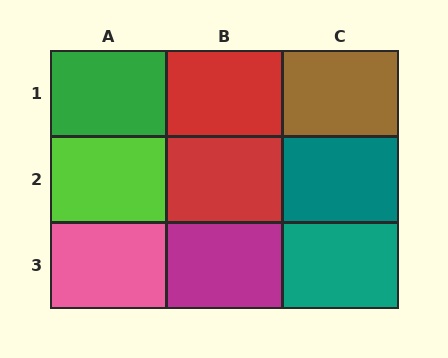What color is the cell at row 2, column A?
Lime.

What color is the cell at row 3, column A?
Pink.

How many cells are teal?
2 cells are teal.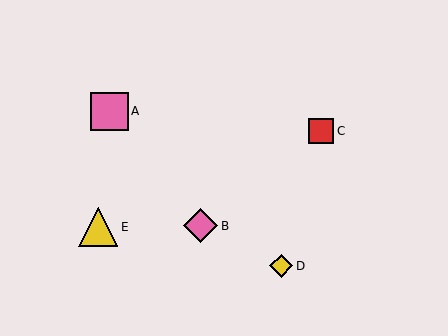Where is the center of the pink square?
The center of the pink square is at (109, 111).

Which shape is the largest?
The yellow triangle (labeled E) is the largest.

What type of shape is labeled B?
Shape B is a pink diamond.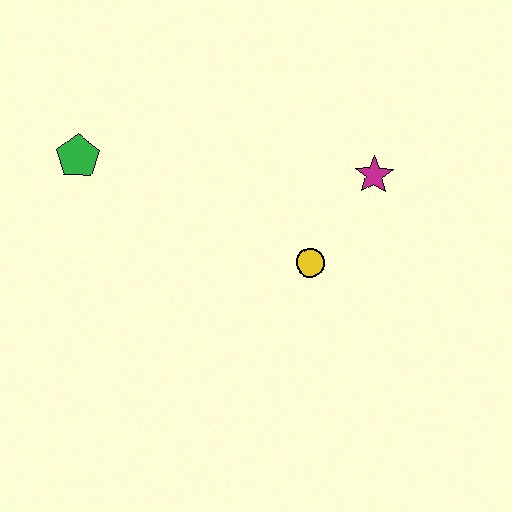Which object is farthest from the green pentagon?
The magenta star is farthest from the green pentagon.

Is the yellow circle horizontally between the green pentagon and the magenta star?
Yes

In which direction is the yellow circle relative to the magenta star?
The yellow circle is below the magenta star.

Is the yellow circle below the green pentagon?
Yes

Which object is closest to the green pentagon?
The yellow circle is closest to the green pentagon.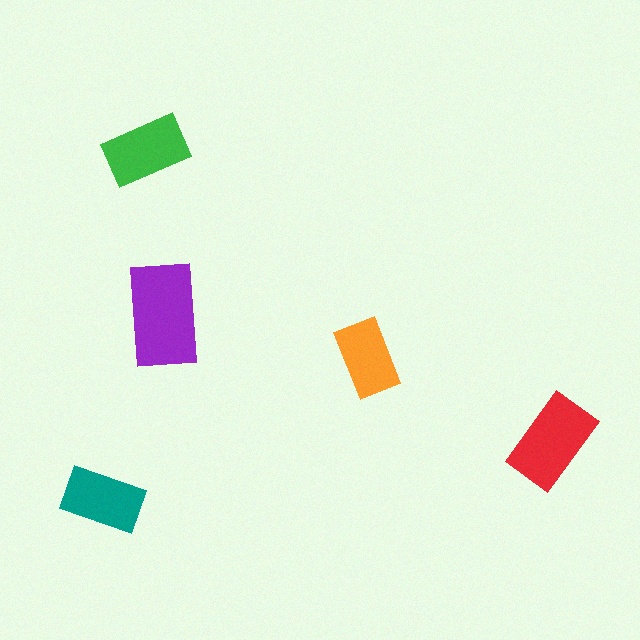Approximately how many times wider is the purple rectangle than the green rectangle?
About 1.5 times wider.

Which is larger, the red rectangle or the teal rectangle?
The red one.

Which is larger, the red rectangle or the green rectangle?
The red one.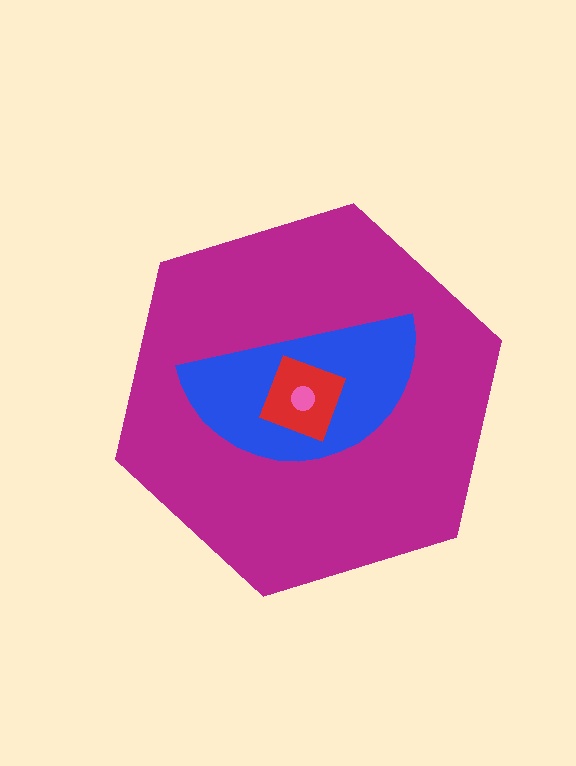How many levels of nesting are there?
4.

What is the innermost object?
The pink circle.